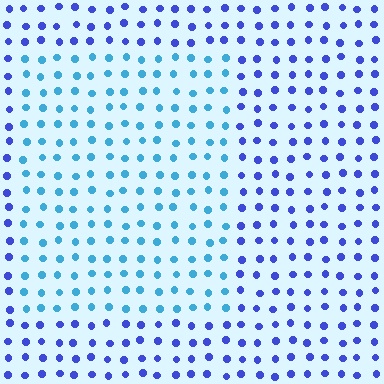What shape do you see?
I see a rectangle.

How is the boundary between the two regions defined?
The boundary is defined purely by a slight shift in hue (about 39 degrees). Spacing, size, and orientation are identical on both sides.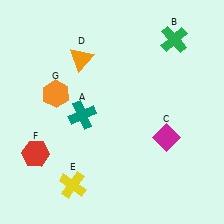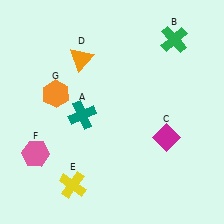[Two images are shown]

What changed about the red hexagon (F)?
In Image 1, F is red. In Image 2, it changed to pink.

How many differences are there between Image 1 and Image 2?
There is 1 difference between the two images.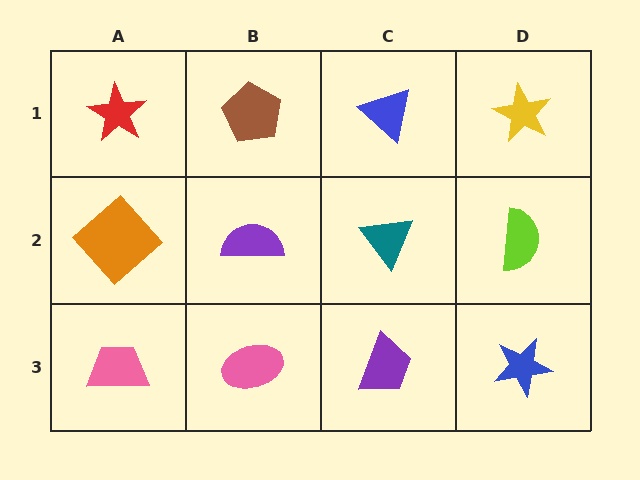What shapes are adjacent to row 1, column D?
A lime semicircle (row 2, column D), a blue triangle (row 1, column C).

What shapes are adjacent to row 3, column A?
An orange diamond (row 2, column A), a pink ellipse (row 3, column B).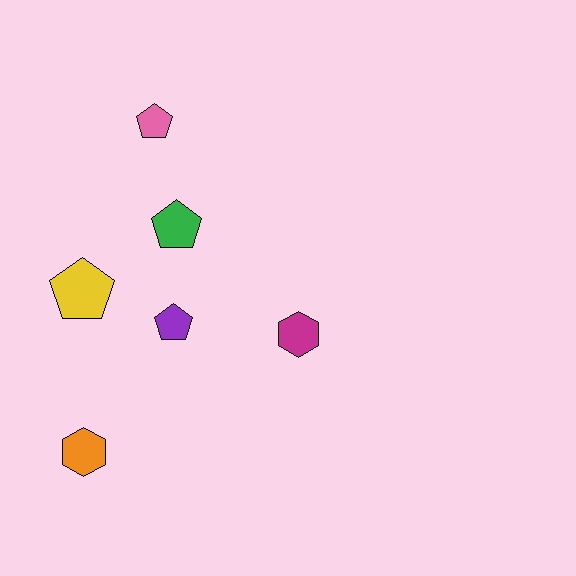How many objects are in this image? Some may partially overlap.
There are 6 objects.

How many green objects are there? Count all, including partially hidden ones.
There is 1 green object.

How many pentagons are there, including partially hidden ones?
There are 4 pentagons.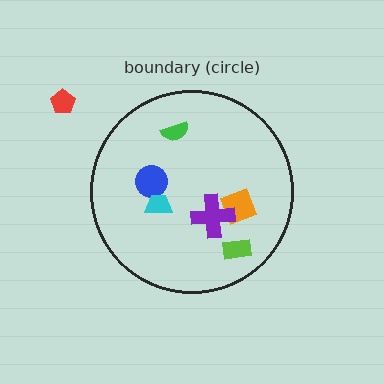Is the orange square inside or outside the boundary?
Inside.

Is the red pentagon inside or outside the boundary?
Outside.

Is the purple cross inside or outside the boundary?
Inside.